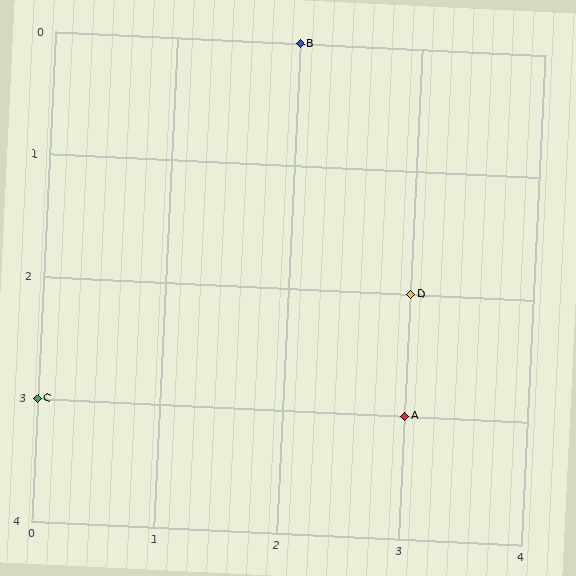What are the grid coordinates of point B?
Point B is at grid coordinates (2, 0).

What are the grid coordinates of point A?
Point A is at grid coordinates (3, 3).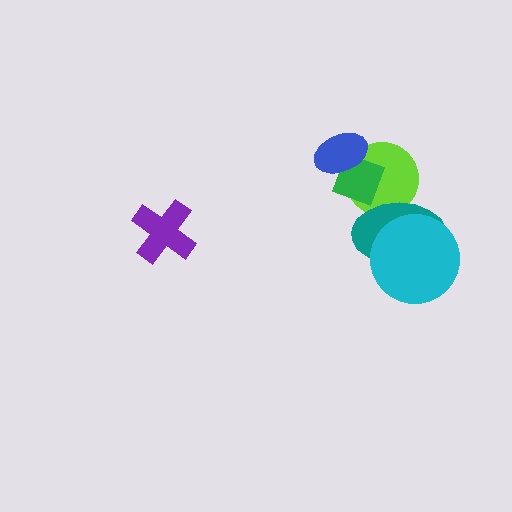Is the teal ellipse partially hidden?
Yes, it is partially covered by another shape.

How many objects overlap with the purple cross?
0 objects overlap with the purple cross.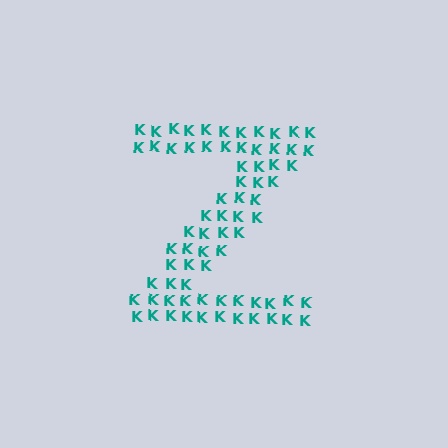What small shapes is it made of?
It is made of small letter K's.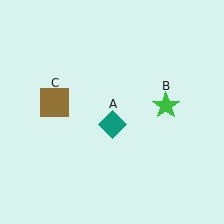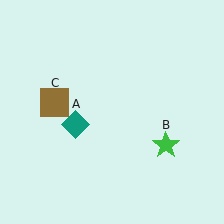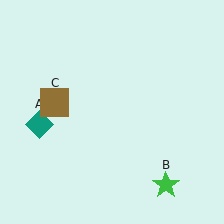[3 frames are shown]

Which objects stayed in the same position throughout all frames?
Brown square (object C) remained stationary.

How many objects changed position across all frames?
2 objects changed position: teal diamond (object A), green star (object B).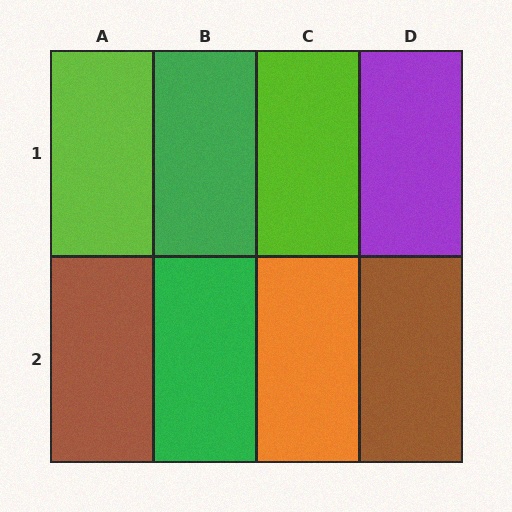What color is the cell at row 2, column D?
Brown.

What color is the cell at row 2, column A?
Brown.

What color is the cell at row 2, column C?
Orange.